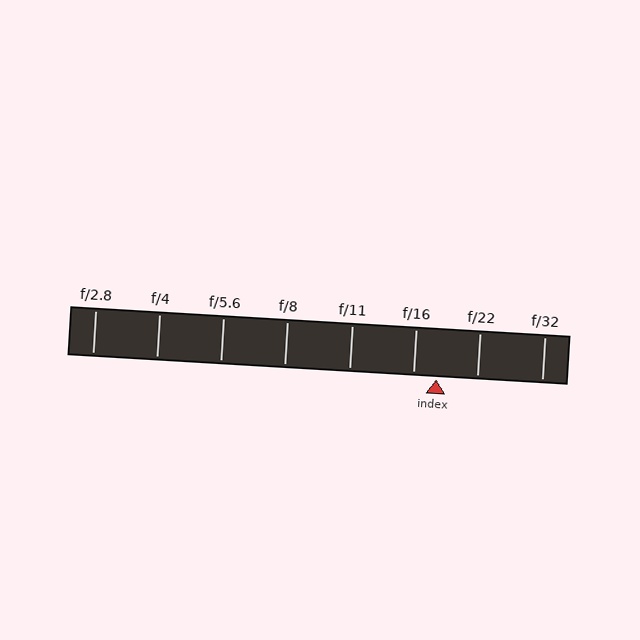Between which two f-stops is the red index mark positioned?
The index mark is between f/16 and f/22.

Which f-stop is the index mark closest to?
The index mark is closest to f/16.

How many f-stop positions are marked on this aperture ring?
There are 8 f-stop positions marked.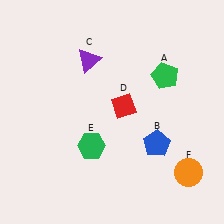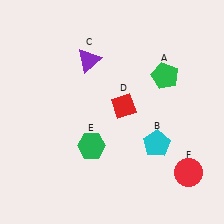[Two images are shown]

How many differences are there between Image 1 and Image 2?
There are 2 differences between the two images.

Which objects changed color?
B changed from blue to cyan. F changed from orange to red.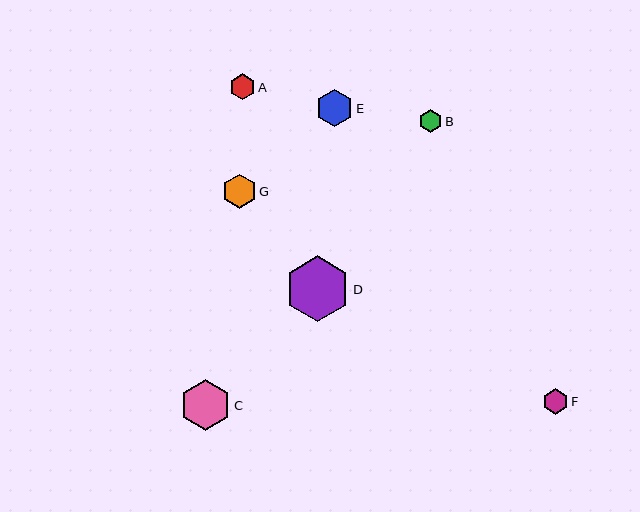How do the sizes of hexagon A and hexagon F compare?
Hexagon A and hexagon F are approximately the same size.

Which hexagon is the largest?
Hexagon D is the largest with a size of approximately 66 pixels.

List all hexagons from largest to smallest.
From largest to smallest: D, C, E, G, A, F, B.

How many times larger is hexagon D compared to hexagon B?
Hexagon D is approximately 2.9 times the size of hexagon B.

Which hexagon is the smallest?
Hexagon B is the smallest with a size of approximately 22 pixels.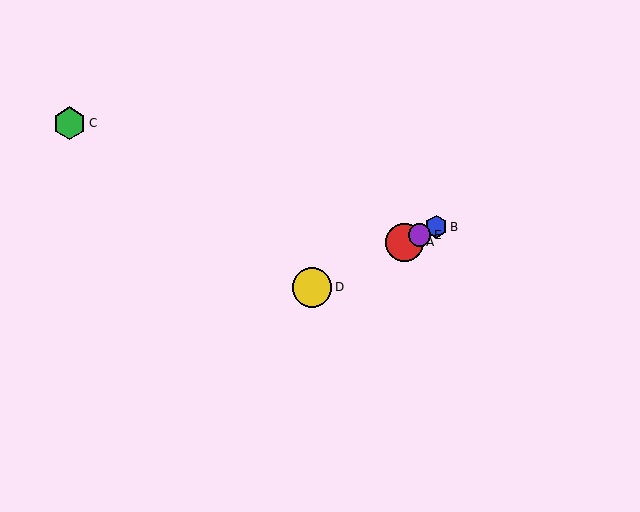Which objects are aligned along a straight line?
Objects A, B, D, E are aligned along a straight line.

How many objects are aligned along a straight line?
4 objects (A, B, D, E) are aligned along a straight line.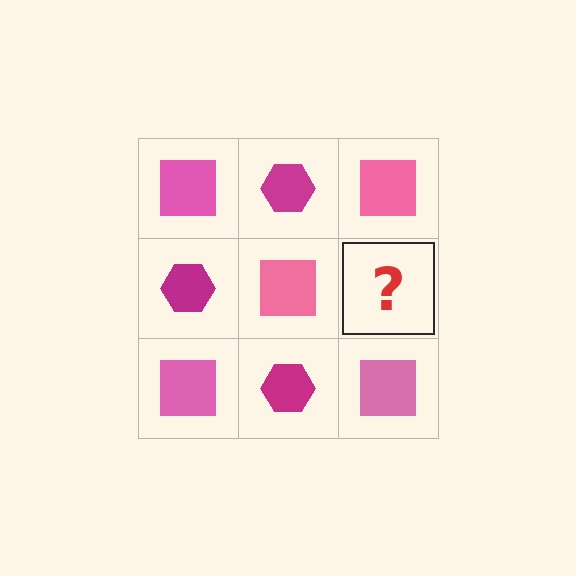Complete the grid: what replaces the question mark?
The question mark should be replaced with a magenta hexagon.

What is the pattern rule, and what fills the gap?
The rule is that it alternates pink square and magenta hexagon in a checkerboard pattern. The gap should be filled with a magenta hexagon.